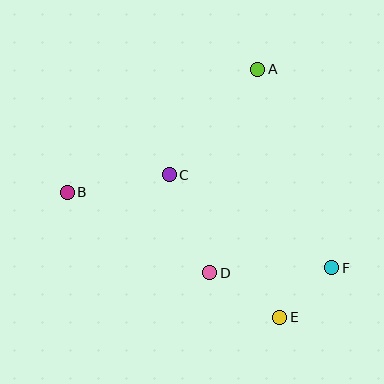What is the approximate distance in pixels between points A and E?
The distance between A and E is approximately 249 pixels.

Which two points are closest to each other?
Points E and F are closest to each other.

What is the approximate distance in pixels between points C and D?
The distance between C and D is approximately 106 pixels.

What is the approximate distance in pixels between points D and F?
The distance between D and F is approximately 122 pixels.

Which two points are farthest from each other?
Points B and F are farthest from each other.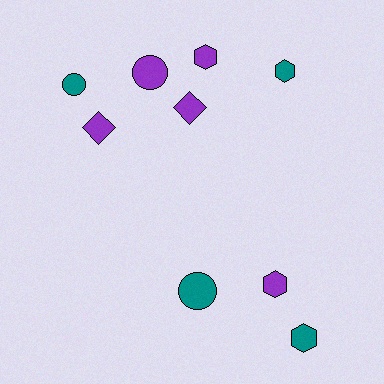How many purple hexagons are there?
There are 2 purple hexagons.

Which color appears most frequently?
Purple, with 5 objects.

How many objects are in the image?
There are 9 objects.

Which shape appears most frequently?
Hexagon, with 4 objects.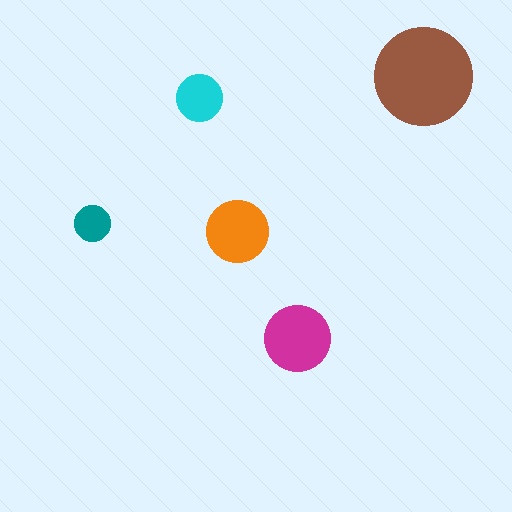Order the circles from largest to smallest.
the brown one, the magenta one, the orange one, the cyan one, the teal one.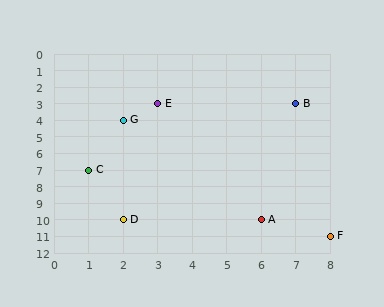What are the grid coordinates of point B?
Point B is at grid coordinates (7, 3).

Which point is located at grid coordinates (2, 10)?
Point D is at (2, 10).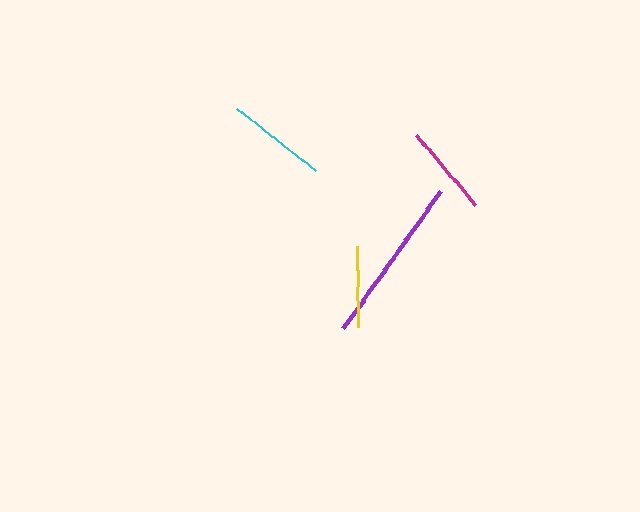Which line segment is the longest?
The purple line is the longest at approximately 169 pixels.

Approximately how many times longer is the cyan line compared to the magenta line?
The cyan line is approximately 1.1 times the length of the magenta line.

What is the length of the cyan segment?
The cyan segment is approximately 101 pixels long.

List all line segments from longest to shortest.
From longest to shortest: purple, cyan, magenta, yellow.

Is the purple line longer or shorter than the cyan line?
The purple line is longer than the cyan line.